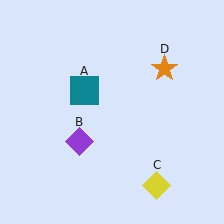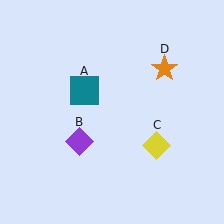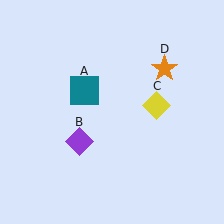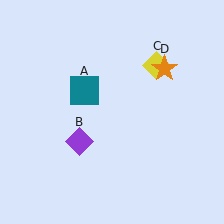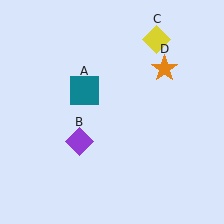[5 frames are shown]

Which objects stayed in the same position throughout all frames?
Teal square (object A) and purple diamond (object B) and orange star (object D) remained stationary.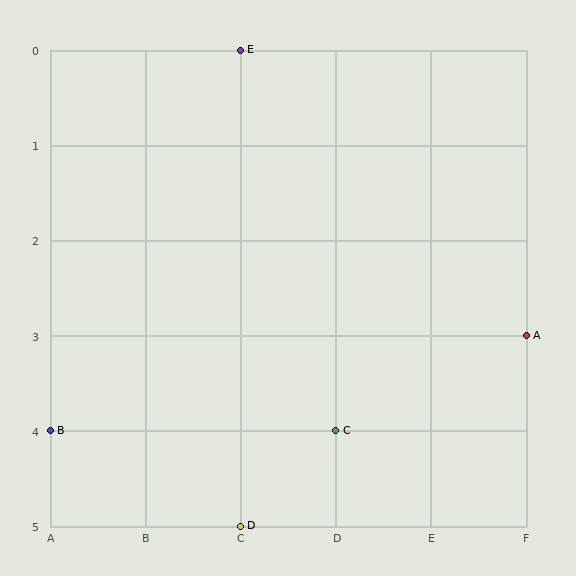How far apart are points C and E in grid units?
Points C and E are 1 column and 4 rows apart (about 4.1 grid units diagonally).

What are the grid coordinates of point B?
Point B is at grid coordinates (A, 4).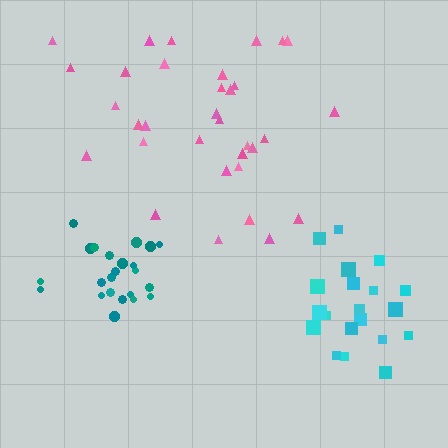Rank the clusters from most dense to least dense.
teal, cyan, pink.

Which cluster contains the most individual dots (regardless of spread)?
Pink (33).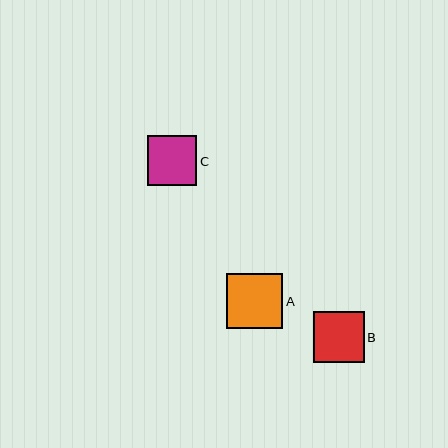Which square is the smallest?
Square C is the smallest with a size of approximately 49 pixels.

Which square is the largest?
Square A is the largest with a size of approximately 56 pixels.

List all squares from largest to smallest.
From largest to smallest: A, B, C.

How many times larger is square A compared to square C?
Square A is approximately 1.1 times the size of square C.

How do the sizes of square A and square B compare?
Square A and square B are approximately the same size.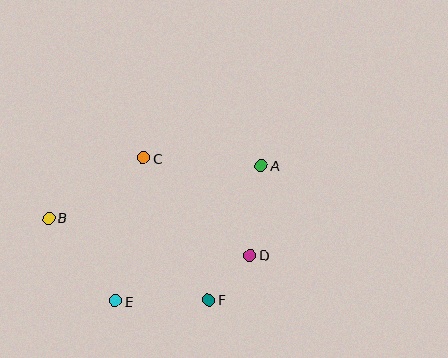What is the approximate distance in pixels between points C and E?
The distance between C and E is approximately 146 pixels.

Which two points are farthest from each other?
Points A and B are farthest from each other.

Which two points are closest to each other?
Points D and F are closest to each other.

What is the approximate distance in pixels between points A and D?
The distance between A and D is approximately 90 pixels.